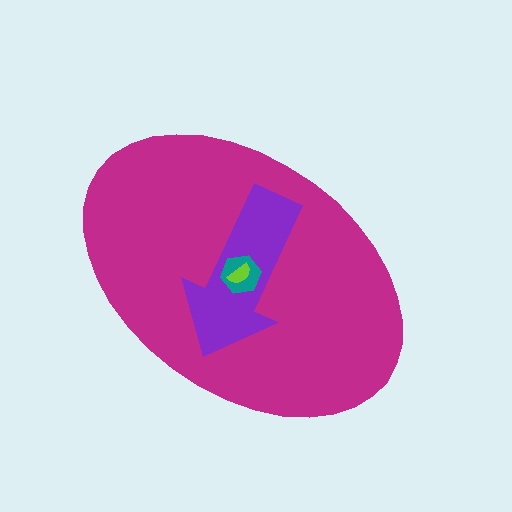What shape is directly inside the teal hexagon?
The lime semicircle.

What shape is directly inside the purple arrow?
The teal hexagon.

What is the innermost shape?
The lime semicircle.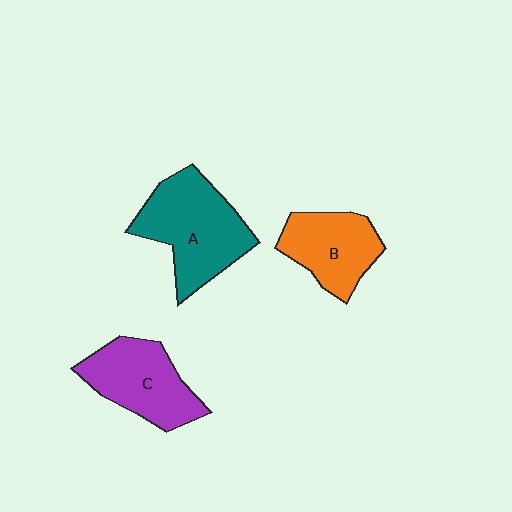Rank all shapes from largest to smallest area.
From largest to smallest: A (teal), C (purple), B (orange).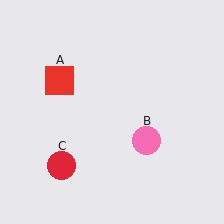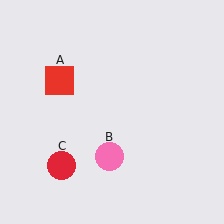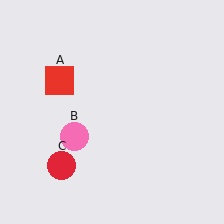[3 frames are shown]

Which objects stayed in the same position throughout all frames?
Red square (object A) and red circle (object C) remained stationary.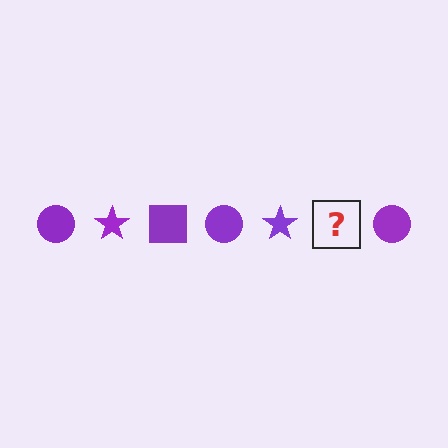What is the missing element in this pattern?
The missing element is a purple square.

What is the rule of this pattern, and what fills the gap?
The rule is that the pattern cycles through circle, star, square shapes in purple. The gap should be filled with a purple square.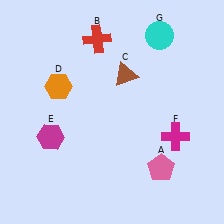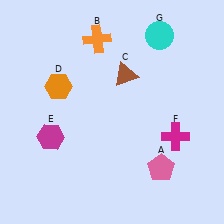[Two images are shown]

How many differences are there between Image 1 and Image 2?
There is 1 difference between the two images.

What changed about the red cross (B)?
In Image 1, B is red. In Image 2, it changed to orange.